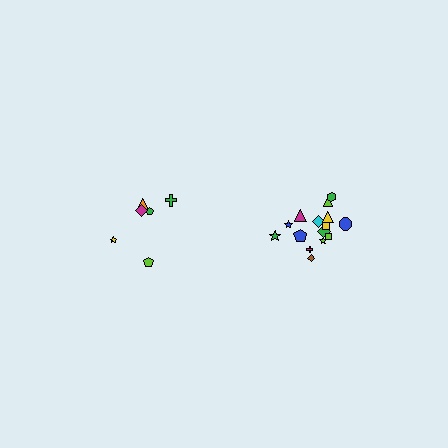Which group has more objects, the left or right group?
The right group.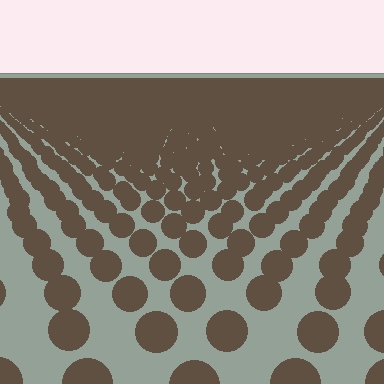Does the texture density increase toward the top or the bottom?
Density increases toward the top.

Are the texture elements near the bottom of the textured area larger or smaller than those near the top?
Larger. Near the bottom, elements are closer to the viewer and appear at a bigger on-screen size.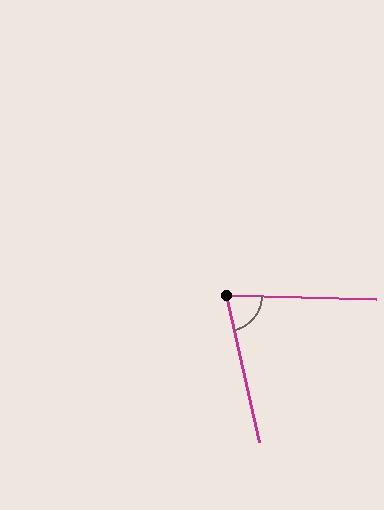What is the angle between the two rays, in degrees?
Approximately 76 degrees.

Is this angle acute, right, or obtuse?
It is acute.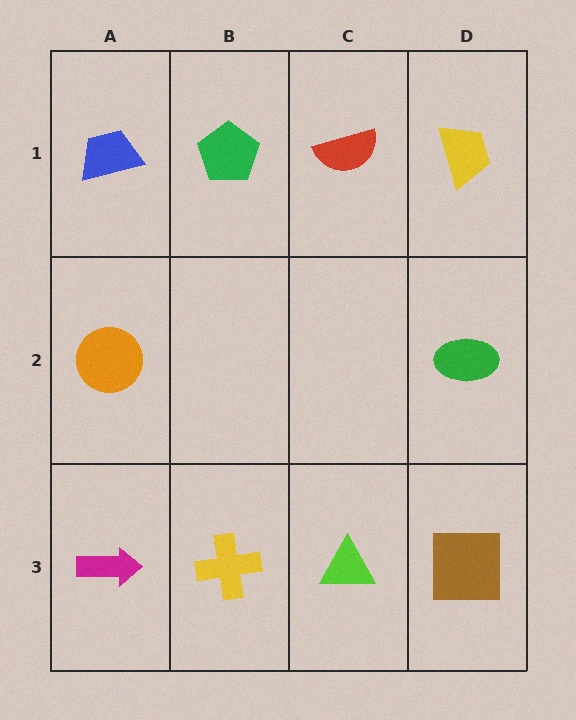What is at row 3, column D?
A brown square.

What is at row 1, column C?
A red semicircle.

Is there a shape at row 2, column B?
No, that cell is empty.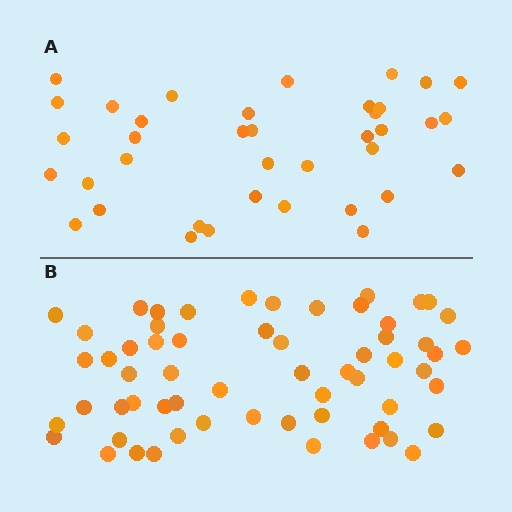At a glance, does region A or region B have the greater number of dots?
Region B (the bottom region) has more dots.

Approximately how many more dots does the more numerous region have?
Region B has approximately 20 more dots than region A.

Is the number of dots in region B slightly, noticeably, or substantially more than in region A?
Region B has substantially more. The ratio is roughly 1.6 to 1.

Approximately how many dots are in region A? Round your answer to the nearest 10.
About 40 dots. (The exact count is 38, which rounds to 40.)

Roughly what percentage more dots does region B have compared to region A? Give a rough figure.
About 60% more.